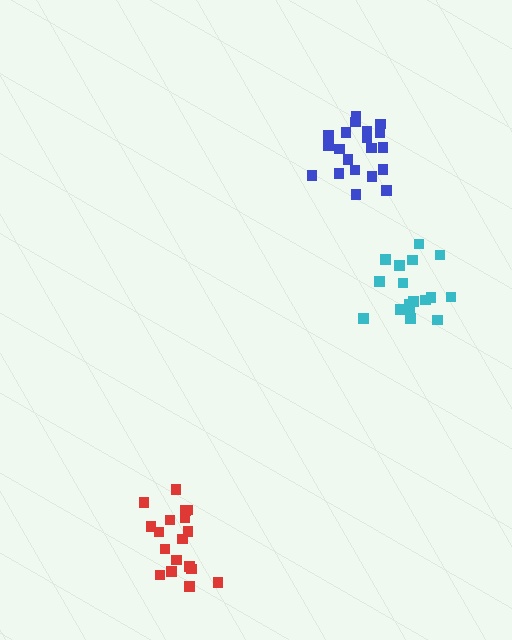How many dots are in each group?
Group 1: 17 dots, Group 2: 18 dots, Group 3: 20 dots (55 total).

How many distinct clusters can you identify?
There are 3 distinct clusters.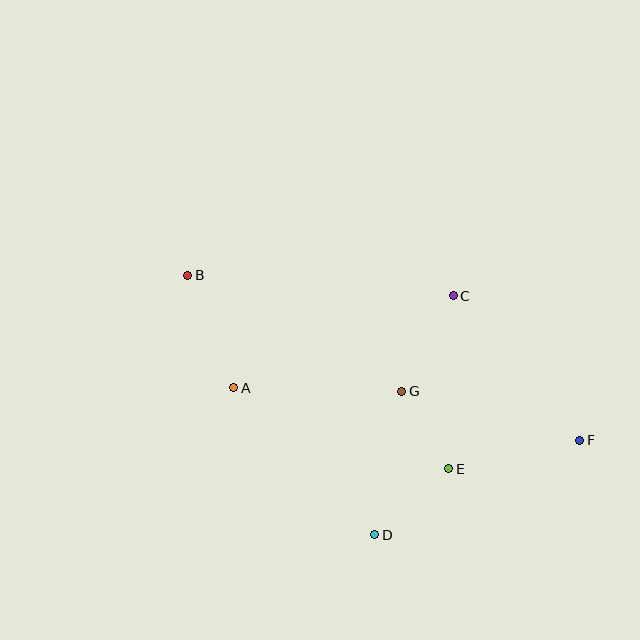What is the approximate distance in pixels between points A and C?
The distance between A and C is approximately 238 pixels.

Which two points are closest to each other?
Points E and G are closest to each other.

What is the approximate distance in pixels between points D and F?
The distance between D and F is approximately 226 pixels.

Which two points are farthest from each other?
Points B and F are farthest from each other.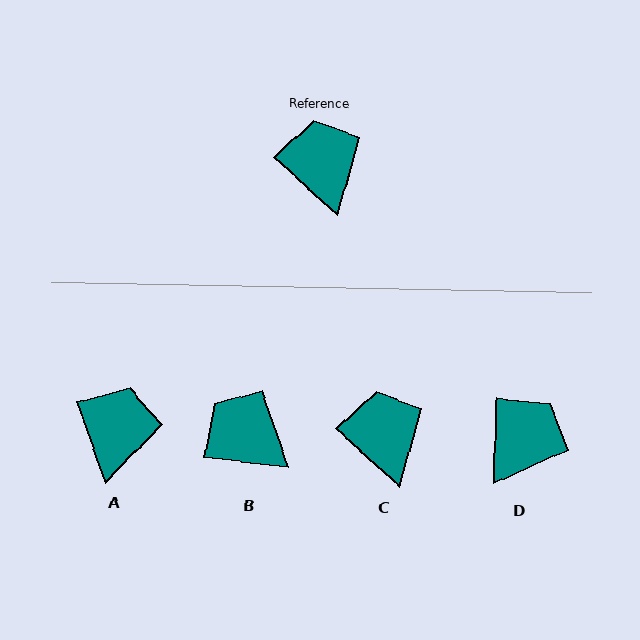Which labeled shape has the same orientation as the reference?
C.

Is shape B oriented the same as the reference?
No, it is off by about 35 degrees.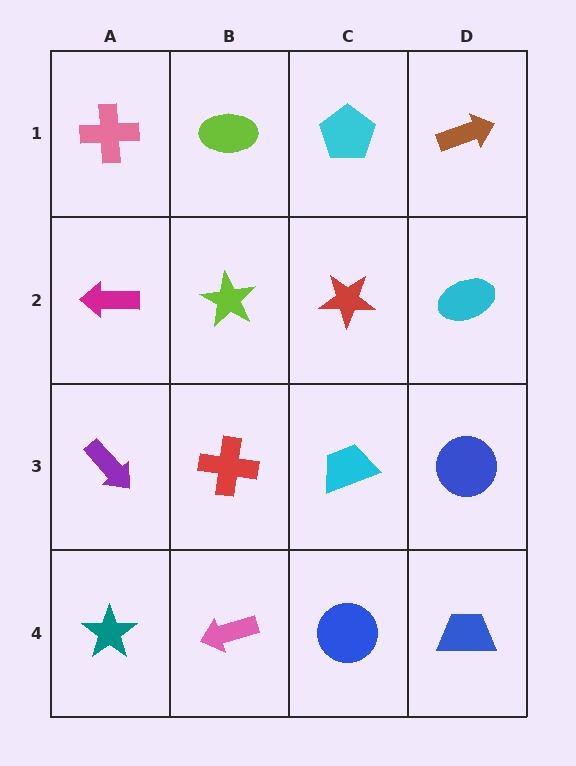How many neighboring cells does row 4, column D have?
2.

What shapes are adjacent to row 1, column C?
A red star (row 2, column C), a lime ellipse (row 1, column B), a brown arrow (row 1, column D).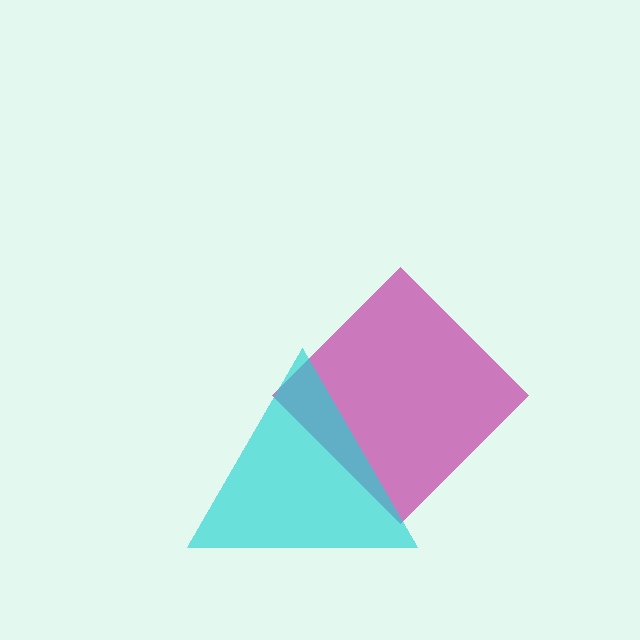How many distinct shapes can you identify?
There are 2 distinct shapes: a magenta diamond, a cyan triangle.